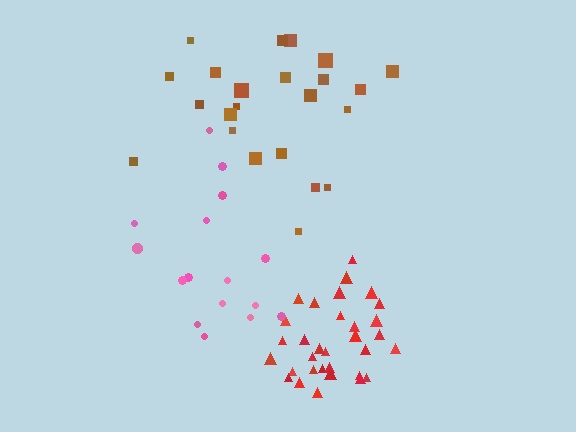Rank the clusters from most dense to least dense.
red, pink, brown.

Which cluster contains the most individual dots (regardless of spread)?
Red (32).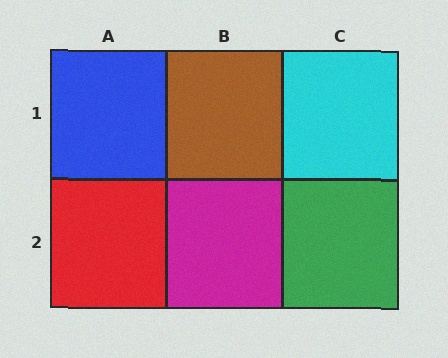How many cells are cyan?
1 cell is cyan.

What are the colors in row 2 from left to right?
Red, magenta, green.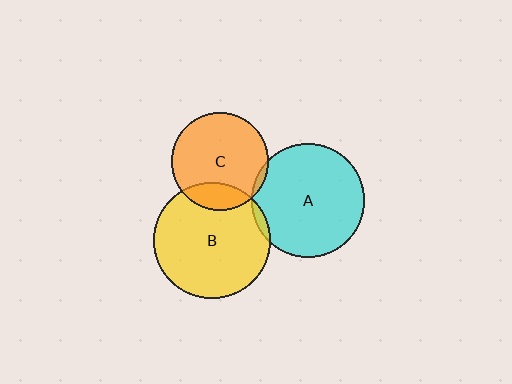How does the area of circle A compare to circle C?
Approximately 1.4 times.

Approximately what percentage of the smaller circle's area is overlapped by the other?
Approximately 20%.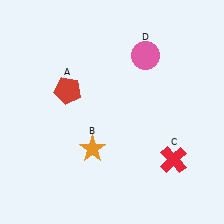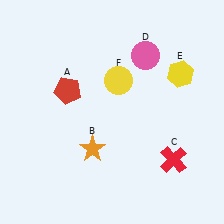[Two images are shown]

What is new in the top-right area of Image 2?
A yellow circle (F) was added in the top-right area of Image 2.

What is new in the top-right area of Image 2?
A yellow hexagon (E) was added in the top-right area of Image 2.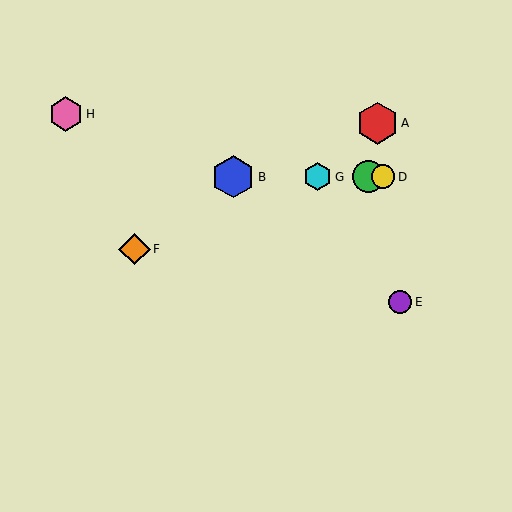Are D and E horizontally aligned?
No, D is at y≈177 and E is at y≈302.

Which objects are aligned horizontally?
Objects B, C, D, G are aligned horizontally.